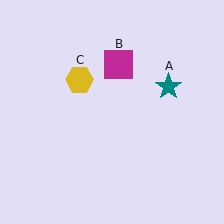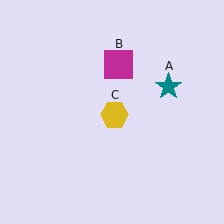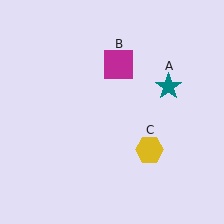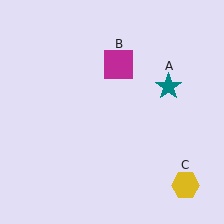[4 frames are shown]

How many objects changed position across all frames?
1 object changed position: yellow hexagon (object C).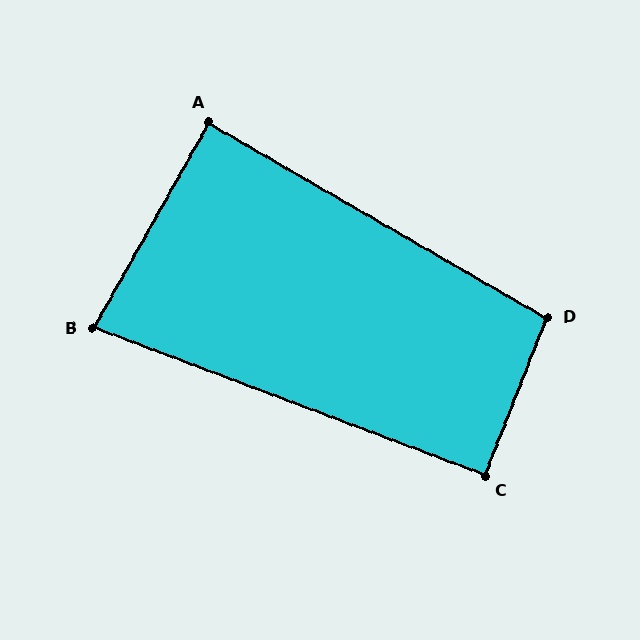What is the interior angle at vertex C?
Approximately 91 degrees (approximately right).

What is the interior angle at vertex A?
Approximately 89 degrees (approximately right).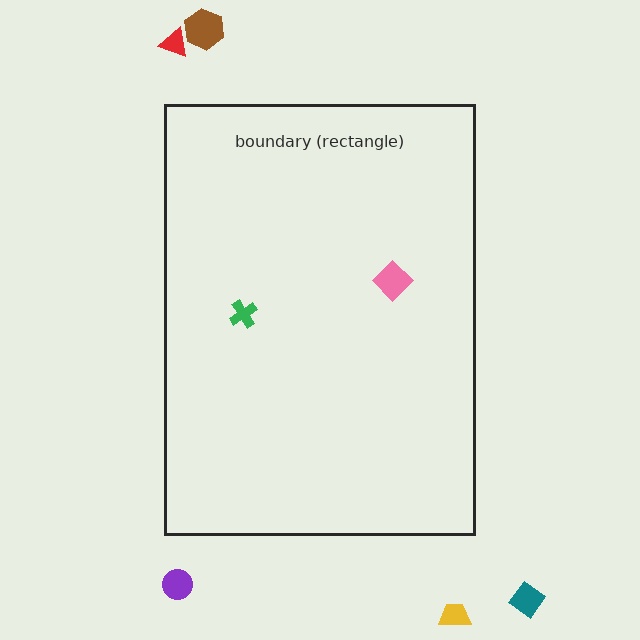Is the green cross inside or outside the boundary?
Inside.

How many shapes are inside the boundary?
2 inside, 5 outside.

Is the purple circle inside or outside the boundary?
Outside.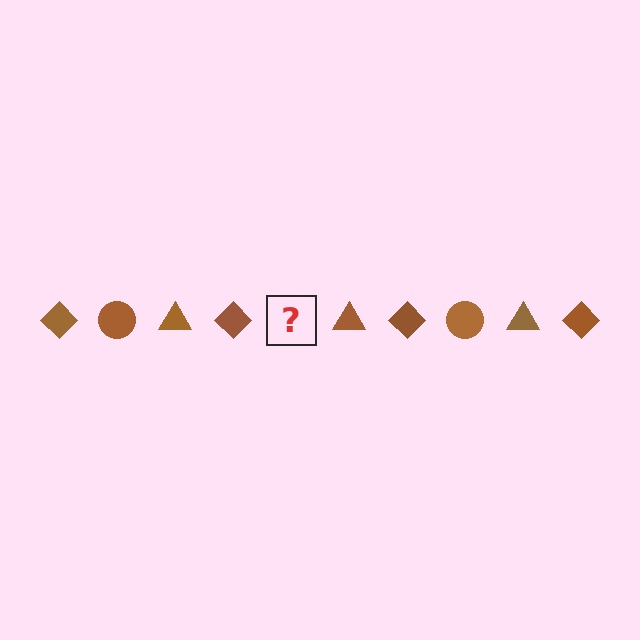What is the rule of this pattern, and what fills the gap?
The rule is that the pattern cycles through diamond, circle, triangle shapes in brown. The gap should be filled with a brown circle.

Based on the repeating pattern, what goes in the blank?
The blank should be a brown circle.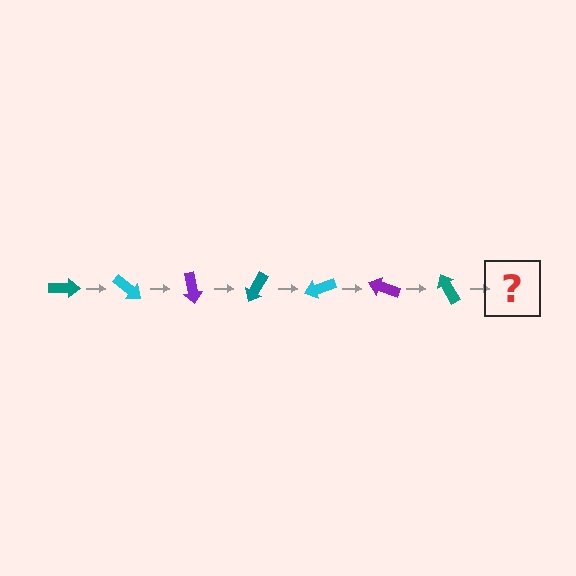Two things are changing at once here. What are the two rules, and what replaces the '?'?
The two rules are that it rotates 40 degrees each step and the color cycles through teal, cyan, and purple. The '?' should be a cyan arrow, rotated 280 degrees from the start.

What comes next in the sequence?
The next element should be a cyan arrow, rotated 280 degrees from the start.